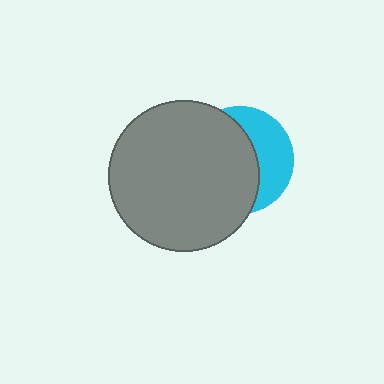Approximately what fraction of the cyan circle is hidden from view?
Roughly 63% of the cyan circle is hidden behind the gray circle.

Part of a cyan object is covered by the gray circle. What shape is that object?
It is a circle.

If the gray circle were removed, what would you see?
You would see the complete cyan circle.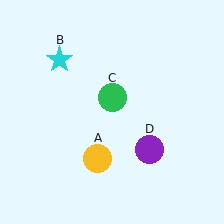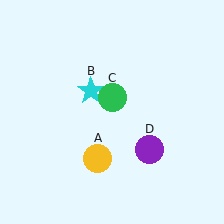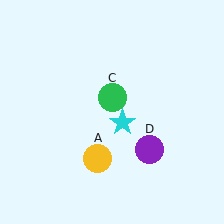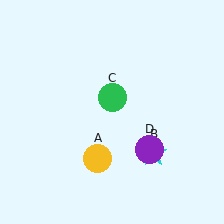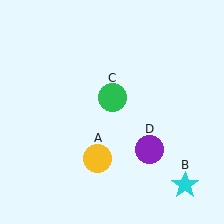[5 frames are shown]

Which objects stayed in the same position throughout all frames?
Yellow circle (object A) and green circle (object C) and purple circle (object D) remained stationary.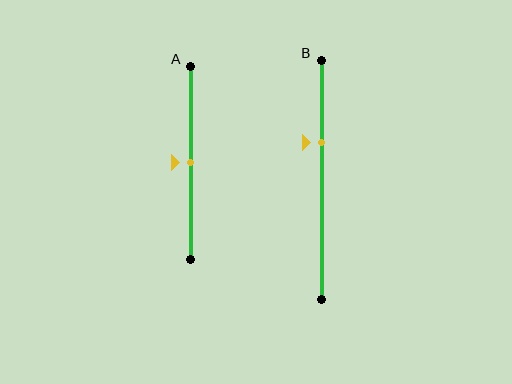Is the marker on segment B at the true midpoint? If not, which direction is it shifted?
No, the marker on segment B is shifted upward by about 16% of the segment length.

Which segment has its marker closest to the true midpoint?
Segment A has its marker closest to the true midpoint.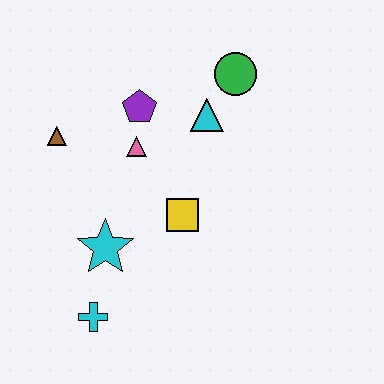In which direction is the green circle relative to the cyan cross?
The green circle is above the cyan cross.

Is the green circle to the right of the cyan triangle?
Yes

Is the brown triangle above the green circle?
No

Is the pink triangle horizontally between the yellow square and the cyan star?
Yes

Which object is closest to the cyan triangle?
The green circle is closest to the cyan triangle.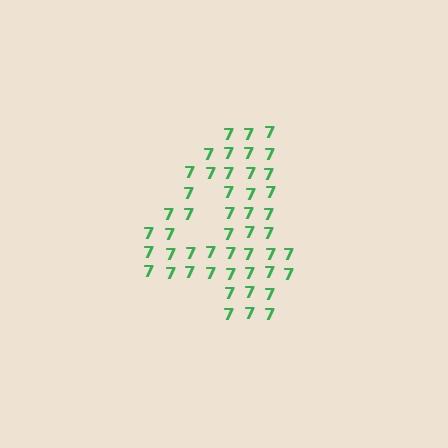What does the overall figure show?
The overall figure shows the digit 4.